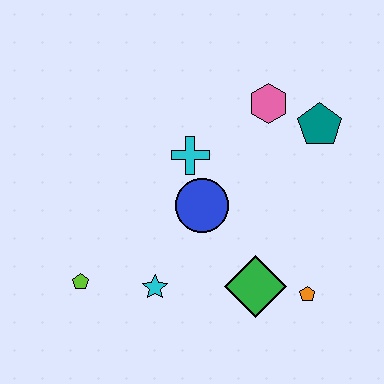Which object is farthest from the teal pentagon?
The lime pentagon is farthest from the teal pentagon.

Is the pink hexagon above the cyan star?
Yes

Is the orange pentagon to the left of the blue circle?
No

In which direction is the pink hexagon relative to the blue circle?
The pink hexagon is above the blue circle.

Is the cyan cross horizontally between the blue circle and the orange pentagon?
No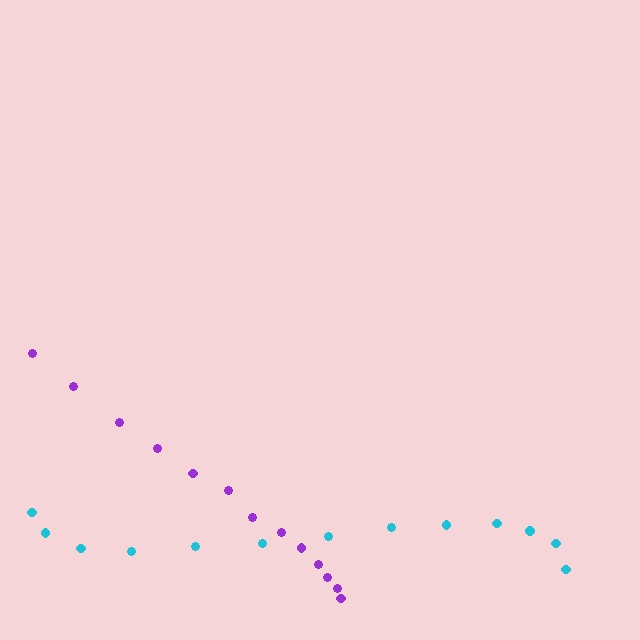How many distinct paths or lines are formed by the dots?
There are 2 distinct paths.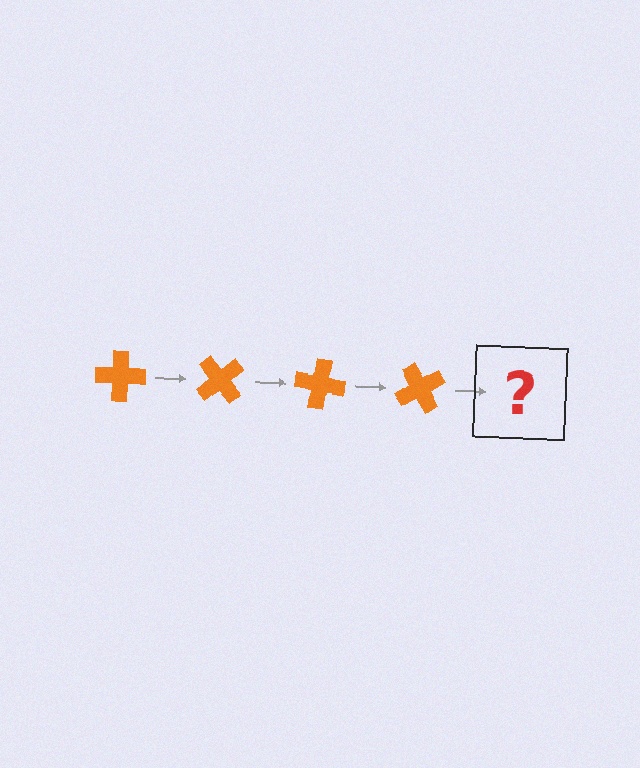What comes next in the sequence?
The next element should be an orange cross rotated 200 degrees.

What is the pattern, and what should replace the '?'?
The pattern is that the cross rotates 50 degrees each step. The '?' should be an orange cross rotated 200 degrees.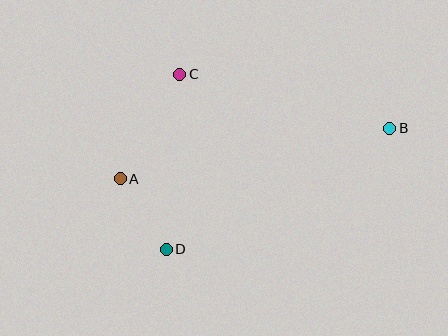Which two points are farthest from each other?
Points A and B are farthest from each other.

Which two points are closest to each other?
Points A and D are closest to each other.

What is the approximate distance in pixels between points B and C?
The distance between B and C is approximately 217 pixels.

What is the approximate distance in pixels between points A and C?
The distance between A and C is approximately 120 pixels.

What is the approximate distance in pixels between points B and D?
The distance between B and D is approximately 254 pixels.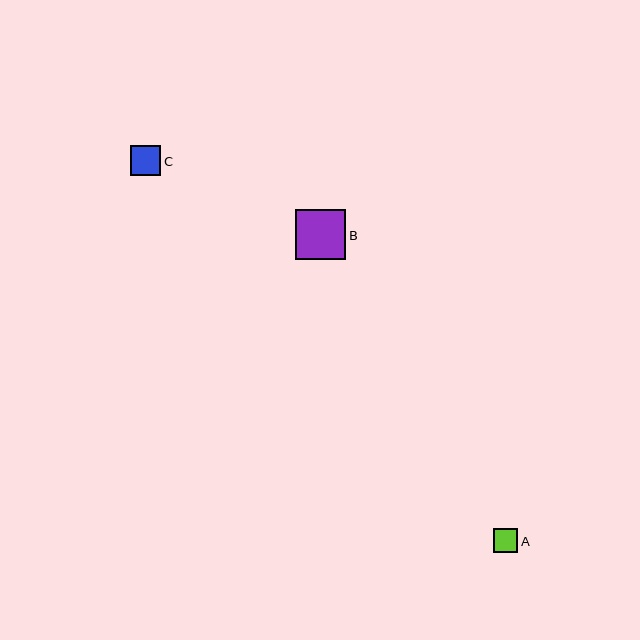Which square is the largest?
Square B is the largest with a size of approximately 50 pixels.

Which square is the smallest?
Square A is the smallest with a size of approximately 25 pixels.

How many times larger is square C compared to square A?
Square C is approximately 1.2 times the size of square A.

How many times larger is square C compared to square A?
Square C is approximately 1.2 times the size of square A.